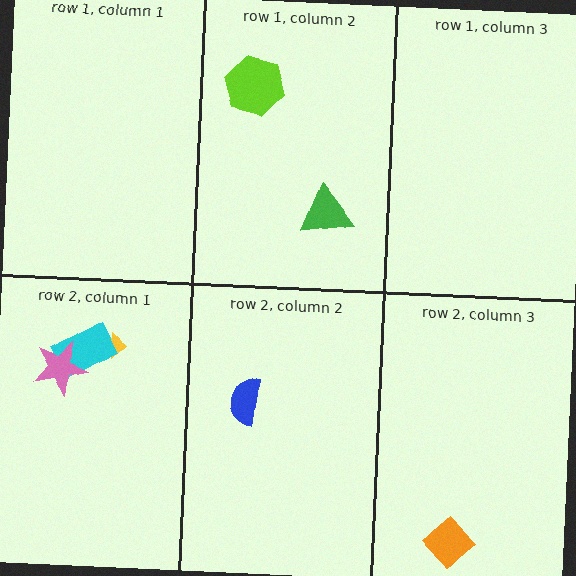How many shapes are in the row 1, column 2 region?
2.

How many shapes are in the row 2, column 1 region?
3.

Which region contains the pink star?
The row 2, column 1 region.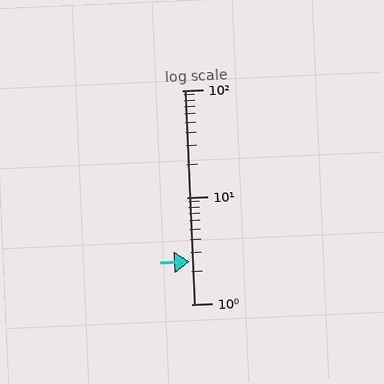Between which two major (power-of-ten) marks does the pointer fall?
The pointer is between 1 and 10.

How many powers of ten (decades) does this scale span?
The scale spans 2 decades, from 1 to 100.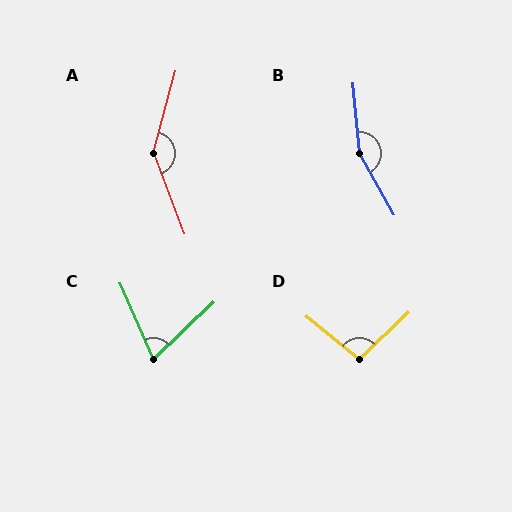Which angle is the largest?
B, at approximately 156 degrees.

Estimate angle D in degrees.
Approximately 97 degrees.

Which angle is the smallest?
C, at approximately 70 degrees.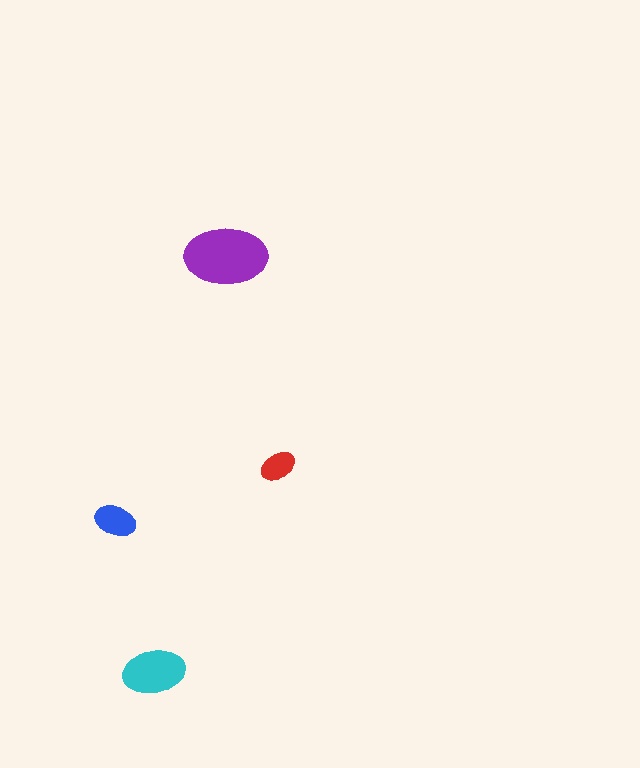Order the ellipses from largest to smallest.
the purple one, the cyan one, the blue one, the red one.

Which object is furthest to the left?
The blue ellipse is leftmost.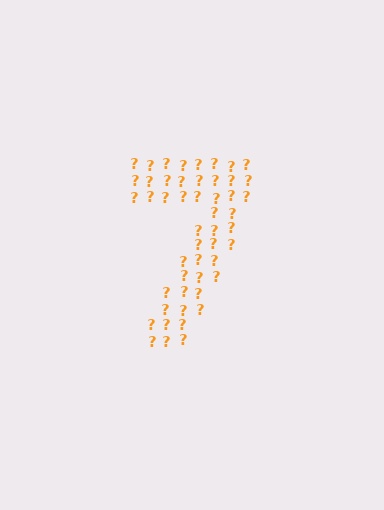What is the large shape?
The large shape is the digit 7.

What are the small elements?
The small elements are question marks.